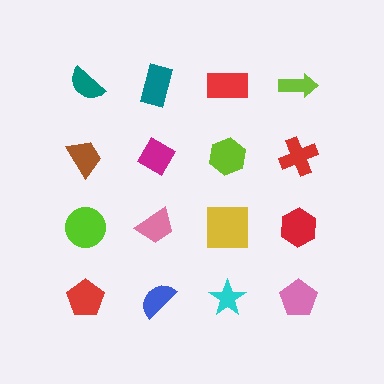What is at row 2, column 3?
A lime hexagon.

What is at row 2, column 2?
A magenta diamond.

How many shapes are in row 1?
4 shapes.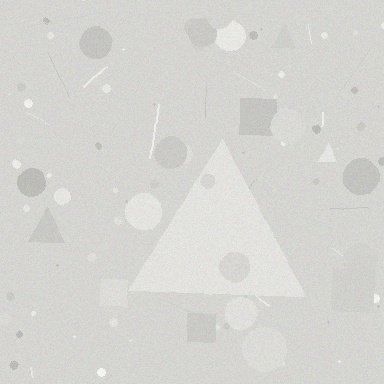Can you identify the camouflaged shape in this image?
The camouflaged shape is a triangle.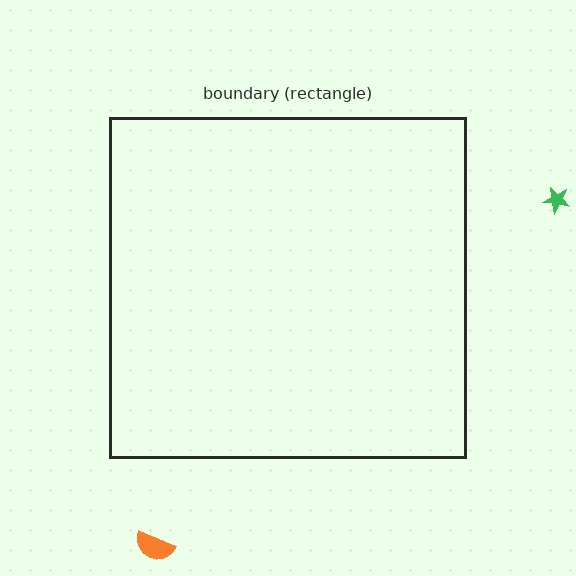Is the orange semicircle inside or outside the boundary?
Outside.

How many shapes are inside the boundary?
0 inside, 2 outside.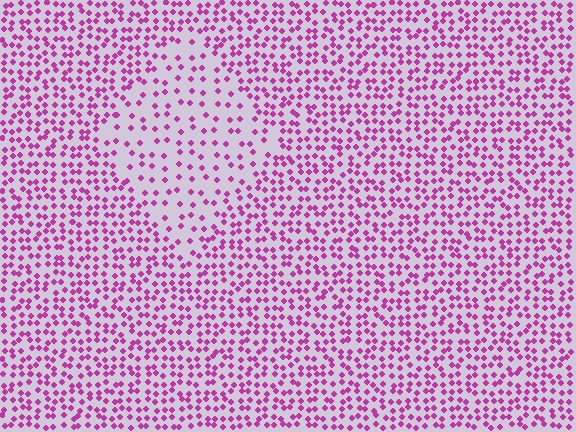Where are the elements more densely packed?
The elements are more densely packed outside the diamond boundary.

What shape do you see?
I see a diamond.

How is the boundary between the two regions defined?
The boundary is defined by a change in element density (approximately 2.1x ratio). All elements are the same color, size, and shape.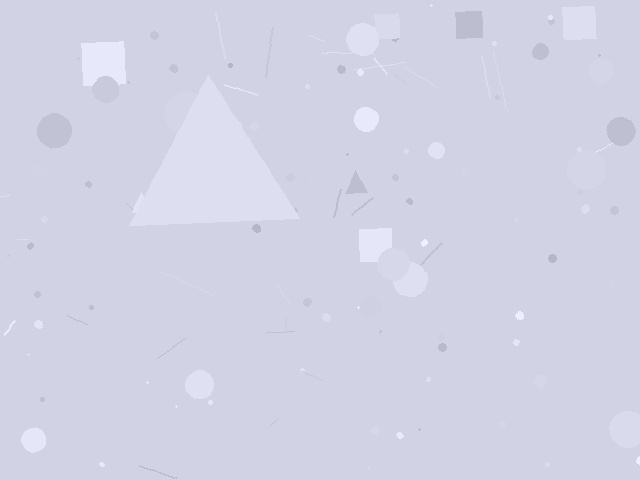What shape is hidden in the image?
A triangle is hidden in the image.